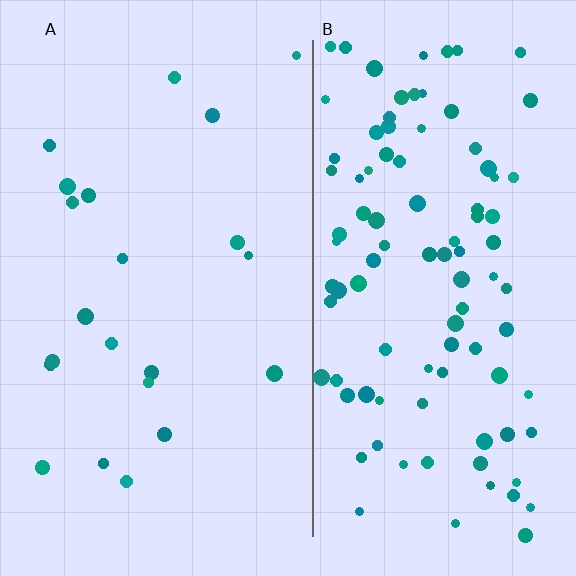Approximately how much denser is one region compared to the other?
Approximately 4.7× — region B over region A.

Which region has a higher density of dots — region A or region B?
B (the right).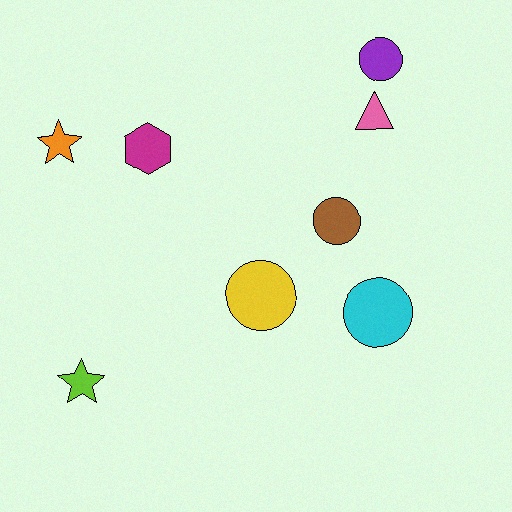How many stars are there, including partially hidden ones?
There are 2 stars.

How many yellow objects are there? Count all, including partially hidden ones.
There is 1 yellow object.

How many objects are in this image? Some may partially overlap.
There are 8 objects.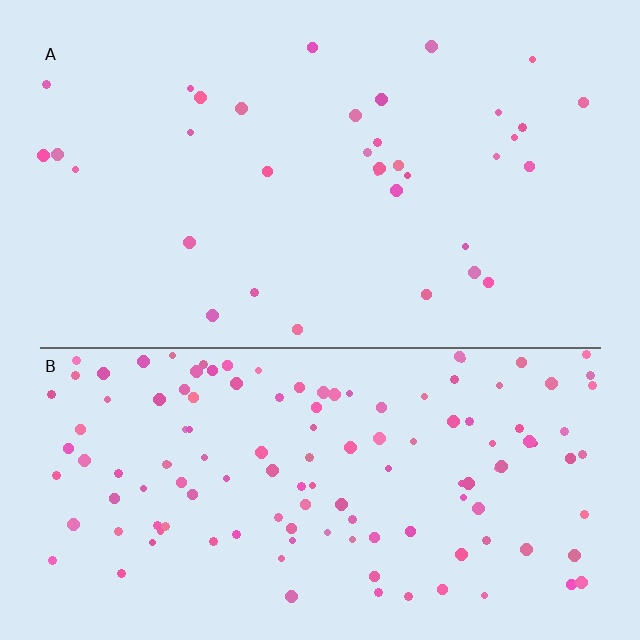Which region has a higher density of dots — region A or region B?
B (the bottom).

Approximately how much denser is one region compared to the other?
Approximately 3.8× — region B over region A.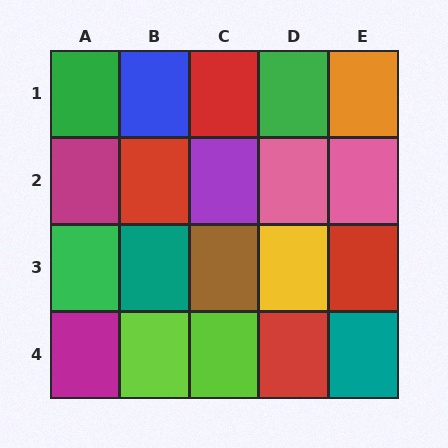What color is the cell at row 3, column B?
Teal.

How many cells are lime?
2 cells are lime.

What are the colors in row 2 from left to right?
Magenta, red, purple, pink, pink.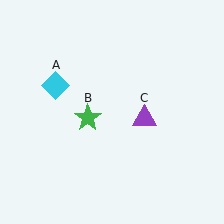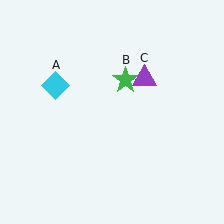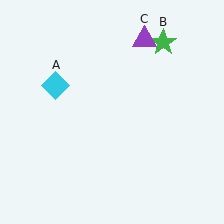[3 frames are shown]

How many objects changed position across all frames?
2 objects changed position: green star (object B), purple triangle (object C).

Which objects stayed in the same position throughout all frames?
Cyan diamond (object A) remained stationary.